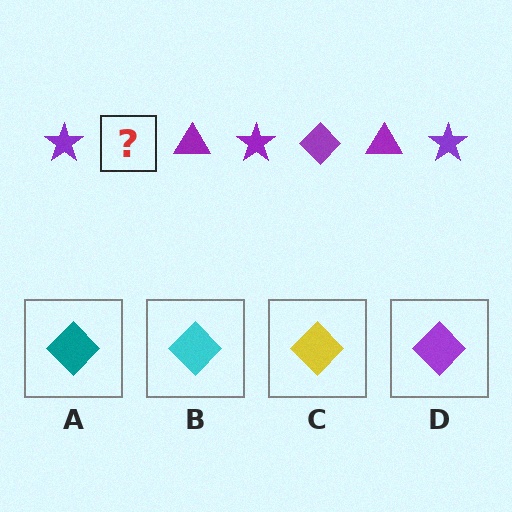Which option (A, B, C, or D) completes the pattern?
D.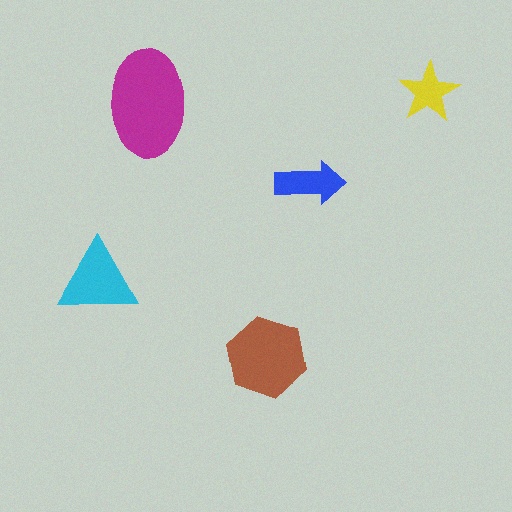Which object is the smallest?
The yellow star.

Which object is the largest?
The magenta ellipse.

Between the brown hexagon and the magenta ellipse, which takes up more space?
The magenta ellipse.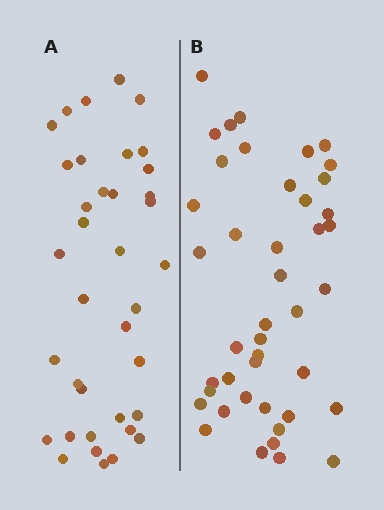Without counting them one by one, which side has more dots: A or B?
Region B (the right region) has more dots.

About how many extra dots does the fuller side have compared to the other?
Region B has about 6 more dots than region A.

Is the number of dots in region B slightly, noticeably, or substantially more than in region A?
Region B has only slightly more — the two regions are fairly close. The ratio is roughly 1.2 to 1.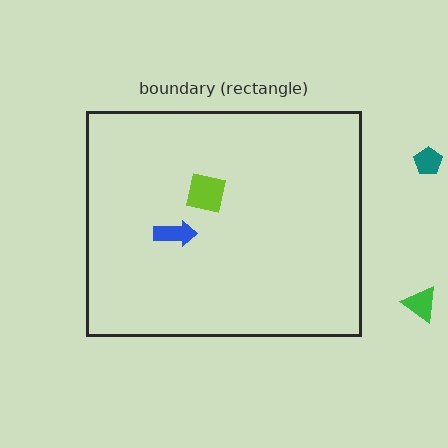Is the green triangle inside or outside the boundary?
Outside.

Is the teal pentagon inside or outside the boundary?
Outside.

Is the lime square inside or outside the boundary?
Inside.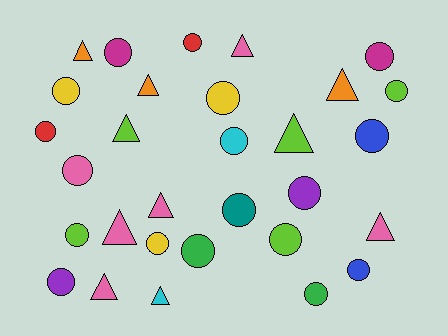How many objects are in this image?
There are 30 objects.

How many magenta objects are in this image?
There are 2 magenta objects.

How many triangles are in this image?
There are 11 triangles.